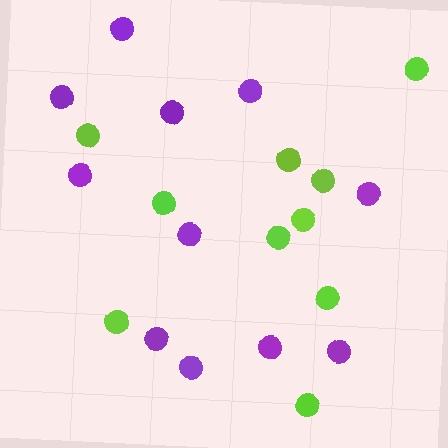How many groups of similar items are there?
There are 2 groups: one group of purple circles (11) and one group of lime circles (10).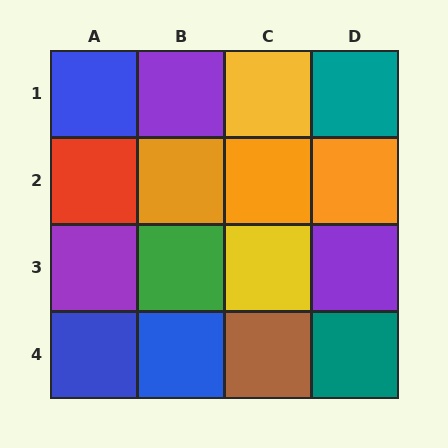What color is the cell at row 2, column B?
Orange.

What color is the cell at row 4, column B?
Blue.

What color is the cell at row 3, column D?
Purple.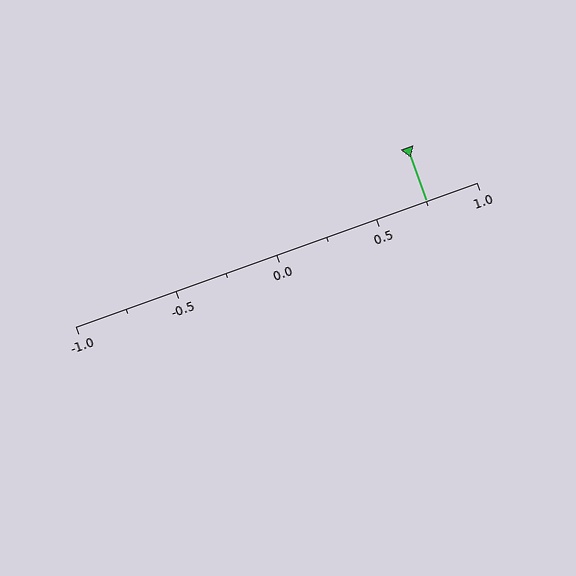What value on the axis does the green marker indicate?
The marker indicates approximately 0.75.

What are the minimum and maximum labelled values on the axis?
The axis runs from -1.0 to 1.0.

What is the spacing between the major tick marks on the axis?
The major ticks are spaced 0.5 apart.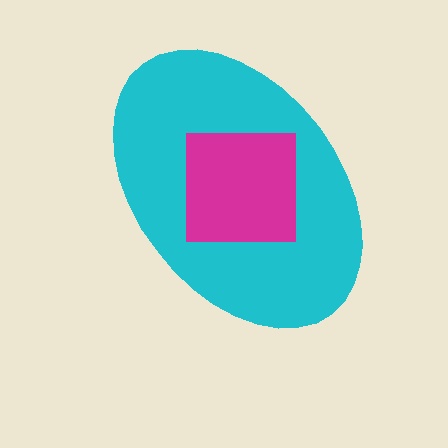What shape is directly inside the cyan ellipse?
The magenta square.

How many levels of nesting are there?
2.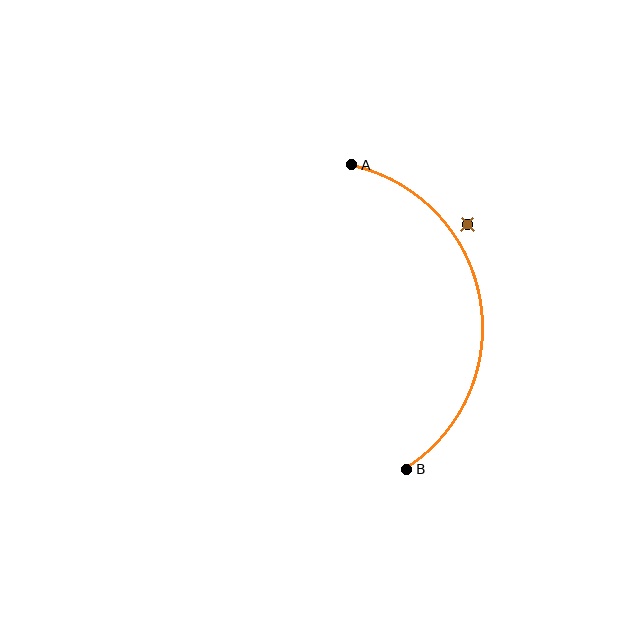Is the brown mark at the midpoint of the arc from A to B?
No — the brown mark does not lie on the arc at all. It sits slightly outside the curve.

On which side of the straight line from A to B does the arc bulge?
The arc bulges to the right of the straight line connecting A and B.